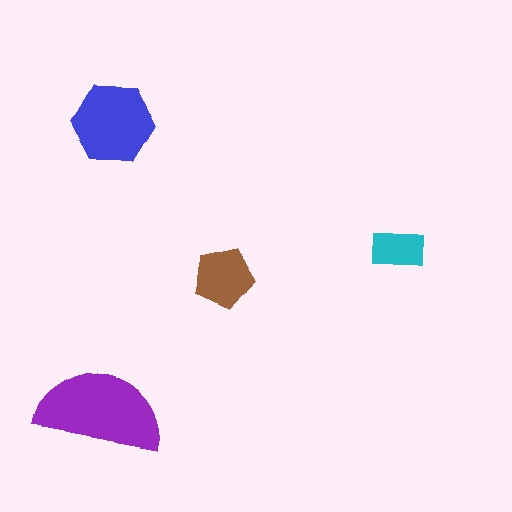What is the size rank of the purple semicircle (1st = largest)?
1st.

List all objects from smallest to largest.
The cyan rectangle, the brown pentagon, the blue hexagon, the purple semicircle.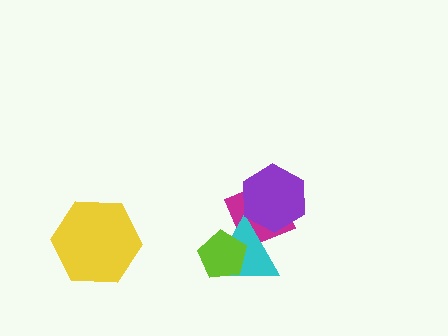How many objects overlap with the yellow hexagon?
0 objects overlap with the yellow hexagon.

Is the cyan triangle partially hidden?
Yes, it is partially covered by another shape.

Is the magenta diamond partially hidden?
Yes, it is partially covered by another shape.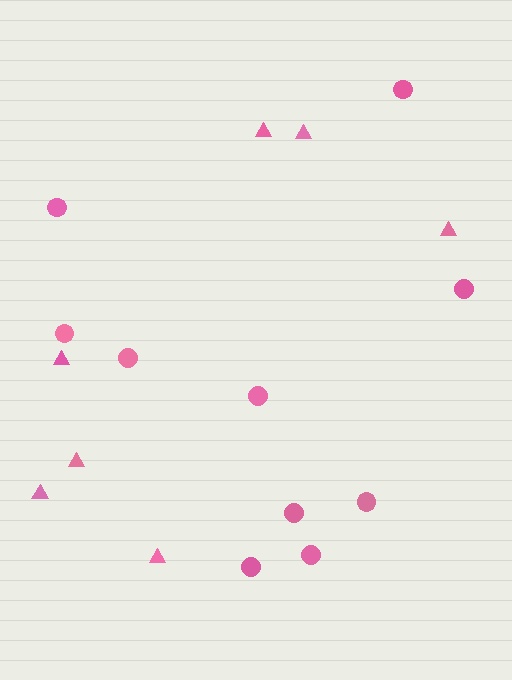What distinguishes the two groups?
There are 2 groups: one group of circles (10) and one group of triangles (7).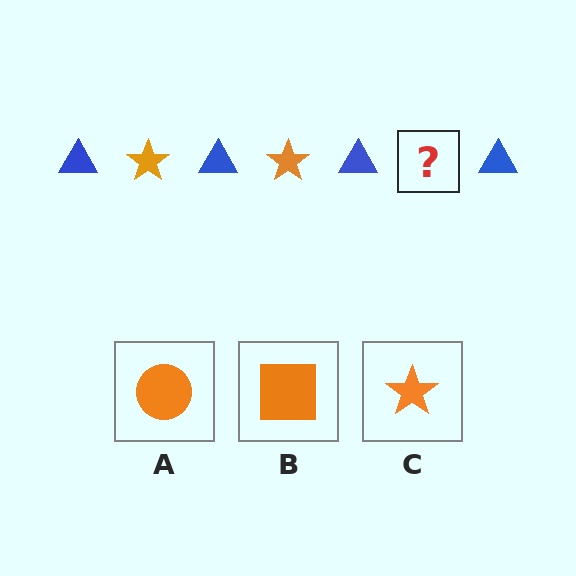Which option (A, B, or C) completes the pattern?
C.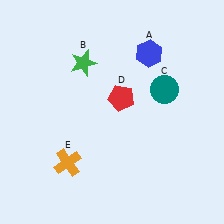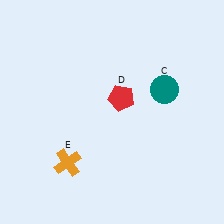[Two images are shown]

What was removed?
The blue hexagon (A), the green star (B) were removed in Image 2.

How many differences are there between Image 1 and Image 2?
There are 2 differences between the two images.